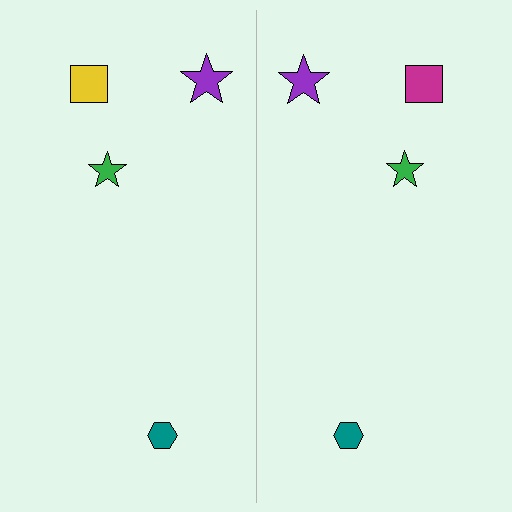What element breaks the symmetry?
The magenta square on the right side breaks the symmetry — its mirror counterpart is yellow.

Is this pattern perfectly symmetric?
No, the pattern is not perfectly symmetric. The magenta square on the right side breaks the symmetry — its mirror counterpart is yellow.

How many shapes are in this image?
There are 8 shapes in this image.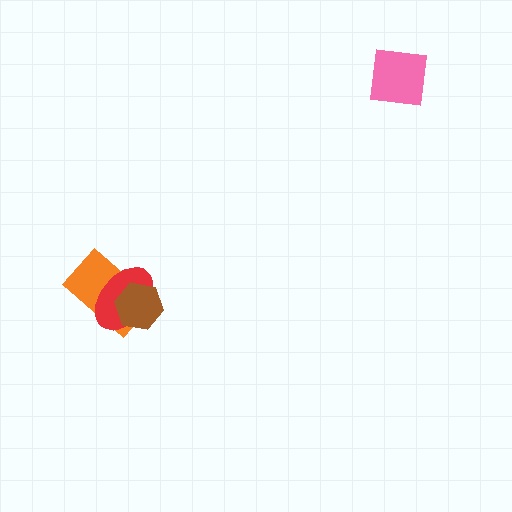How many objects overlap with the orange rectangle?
2 objects overlap with the orange rectangle.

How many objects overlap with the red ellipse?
2 objects overlap with the red ellipse.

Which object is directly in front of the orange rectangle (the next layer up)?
The red ellipse is directly in front of the orange rectangle.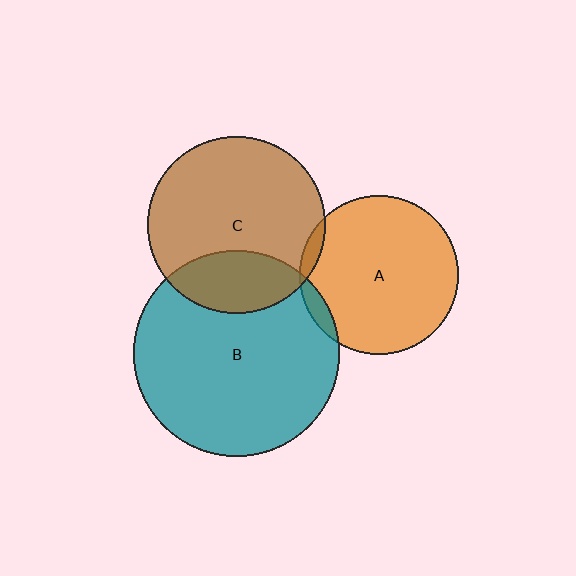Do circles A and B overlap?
Yes.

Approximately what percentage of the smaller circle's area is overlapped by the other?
Approximately 5%.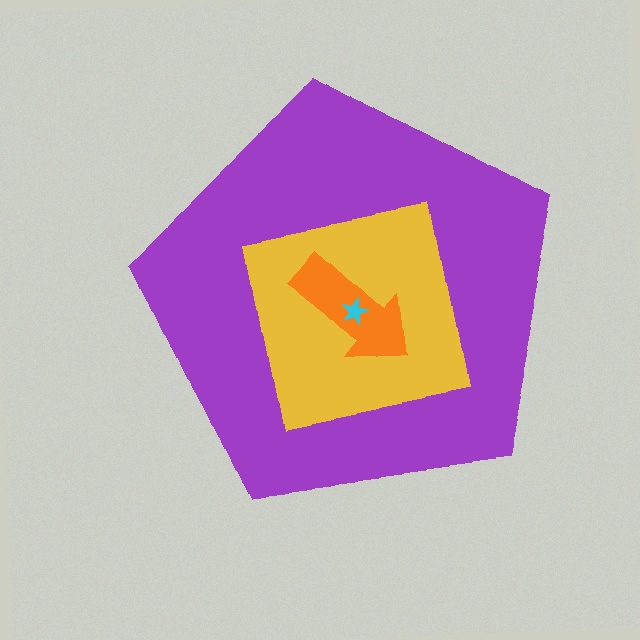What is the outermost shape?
The purple pentagon.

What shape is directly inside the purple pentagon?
The yellow square.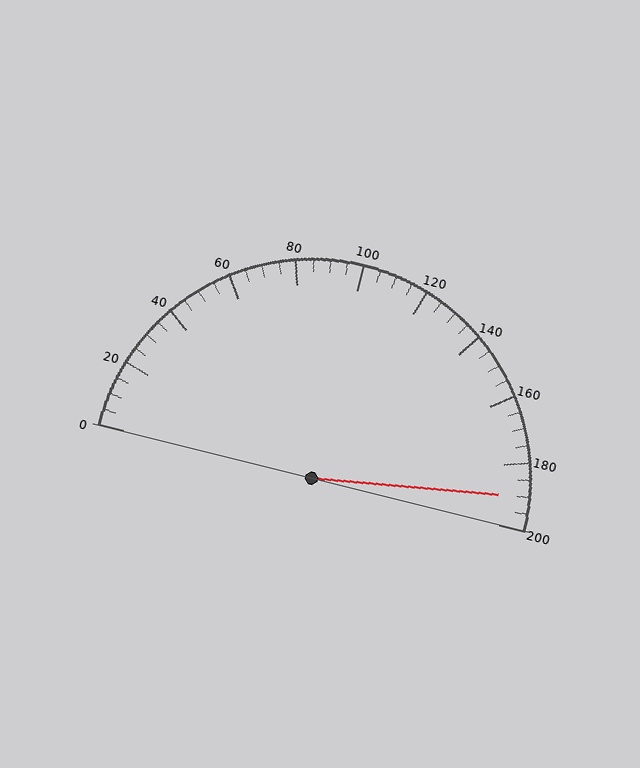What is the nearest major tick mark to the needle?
The nearest major tick mark is 200.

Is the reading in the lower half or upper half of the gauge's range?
The reading is in the upper half of the range (0 to 200).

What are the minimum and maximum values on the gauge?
The gauge ranges from 0 to 200.